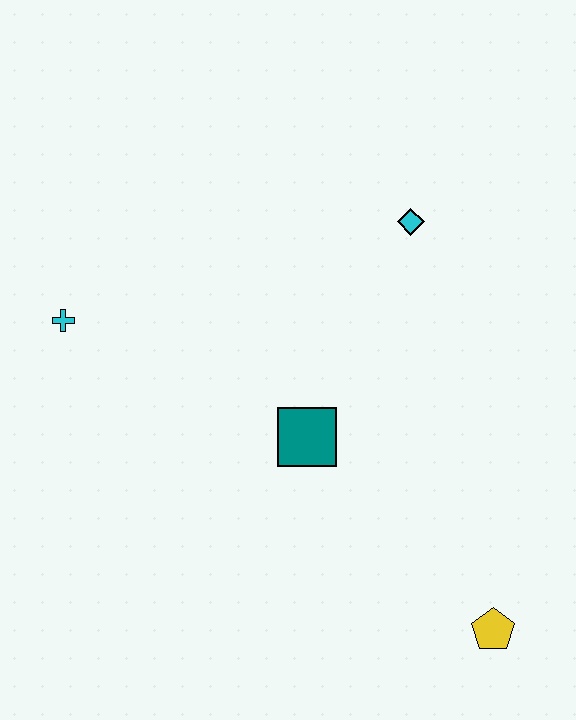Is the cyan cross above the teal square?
Yes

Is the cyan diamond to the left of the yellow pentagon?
Yes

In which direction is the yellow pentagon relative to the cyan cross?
The yellow pentagon is to the right of the cyan cross.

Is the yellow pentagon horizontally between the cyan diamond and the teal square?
No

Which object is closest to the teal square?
The cyan diamond is closest to the teal square.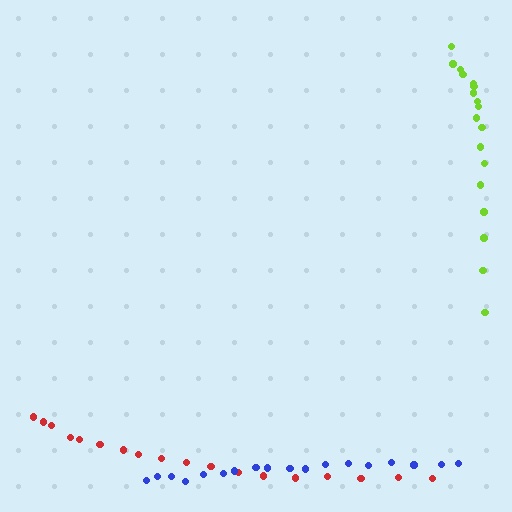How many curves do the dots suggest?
There are 3 distinct paths.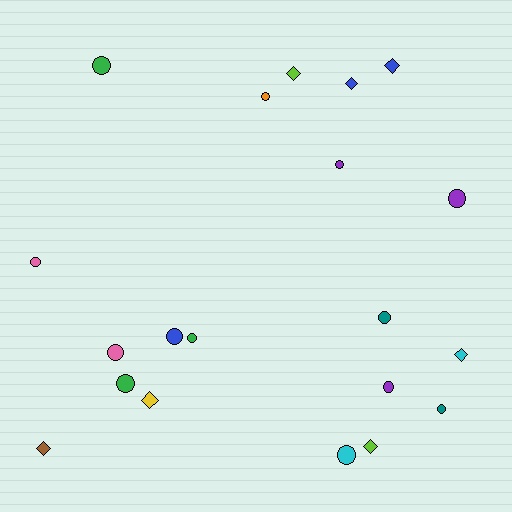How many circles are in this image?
There are 13 circles.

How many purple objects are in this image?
There are 3 purple objects.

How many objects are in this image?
There are 20 objects.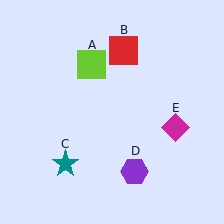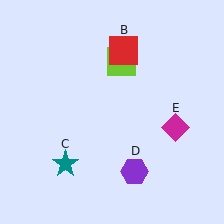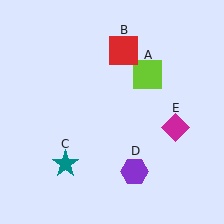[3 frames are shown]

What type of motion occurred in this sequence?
The lime square (object A) rotated clockwise around the center of the scene.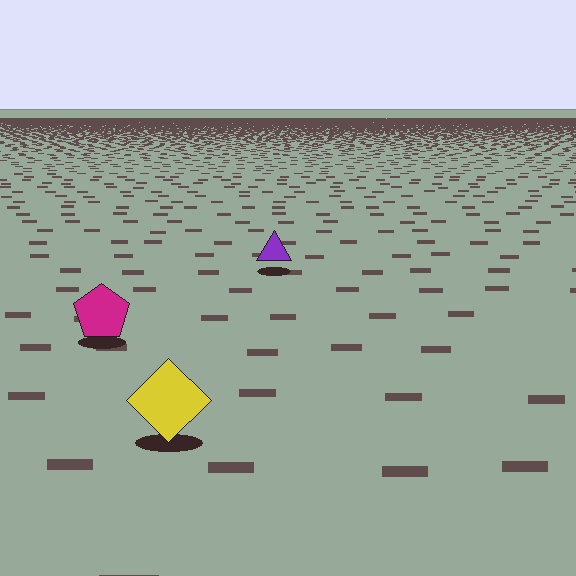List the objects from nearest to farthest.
From nearest to farthest: the yellow diamond, the magenta pentagon, the purple triangle.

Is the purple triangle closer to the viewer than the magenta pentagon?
No. The magenta pentagon is closer — you can tell from the texture gradient: the ground texture is coarser near it.